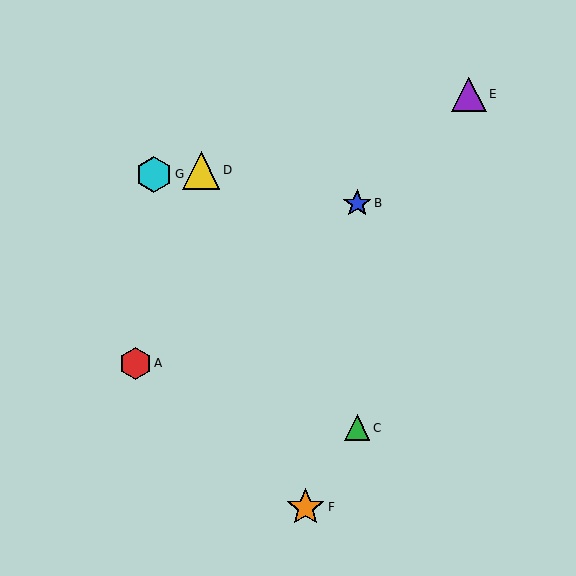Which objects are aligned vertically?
Objects B, C are aligned vertically.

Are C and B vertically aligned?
Yes, both are at x≈357.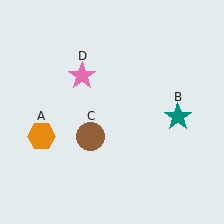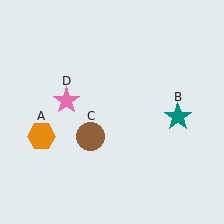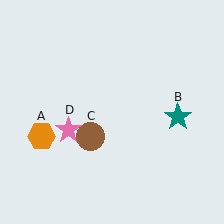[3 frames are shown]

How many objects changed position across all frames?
1 object changed position: pink star (object D).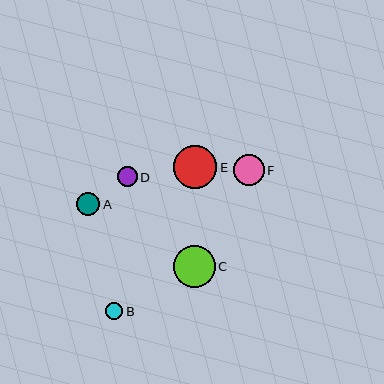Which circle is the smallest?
Circle B is the smallest with a size of approximately 17 pixels.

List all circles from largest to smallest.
From largest to smallest: E, C, F, A, D, B.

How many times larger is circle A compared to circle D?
Circle A is approximately 1.1 times the size of circle D.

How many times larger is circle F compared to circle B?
Circle F is approximately 1.9 times the size of circle B.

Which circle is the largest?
Circle E is the largest with a size of approximately 43 pixels.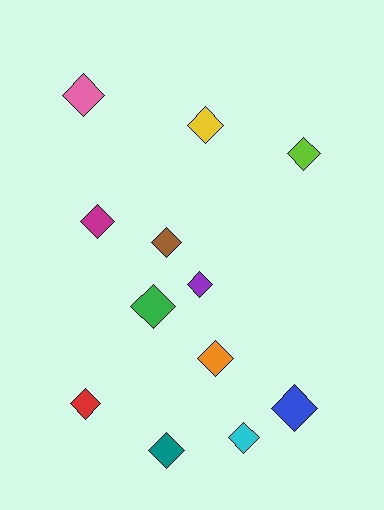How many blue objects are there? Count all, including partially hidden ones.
There is 1 blue object.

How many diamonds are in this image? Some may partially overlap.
There are 12 diamonds.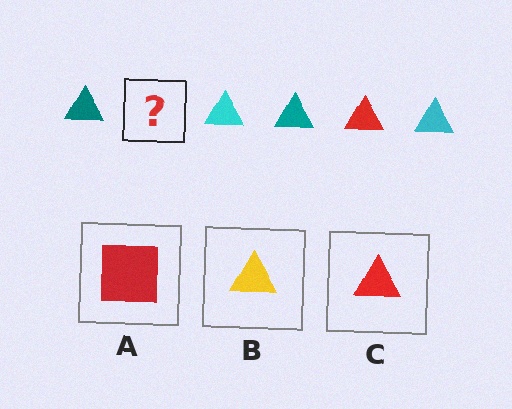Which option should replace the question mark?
Option C.